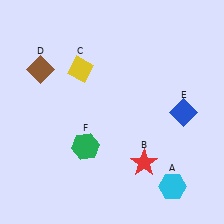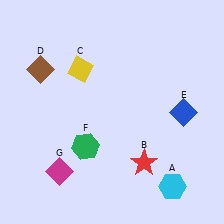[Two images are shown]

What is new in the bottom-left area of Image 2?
A magenta diamond (G) was added in the bottom-left area of Image 2.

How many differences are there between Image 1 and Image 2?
There is 1 difference between the two images.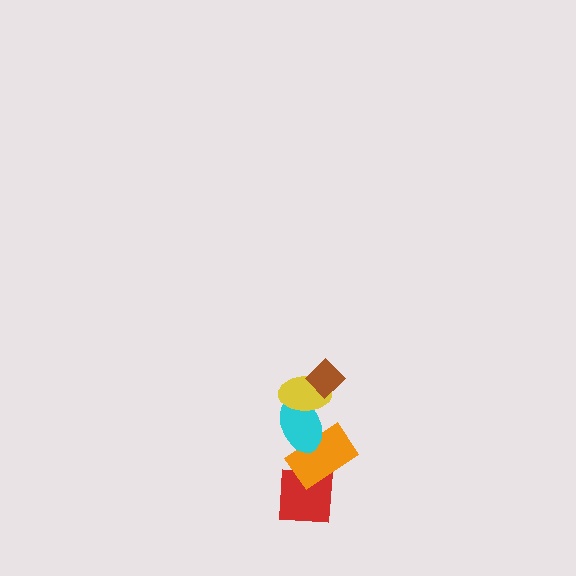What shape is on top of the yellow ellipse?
The brown diamond is on top of the yellow ellipse.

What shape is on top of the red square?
The orange rectangle is on top of the red square.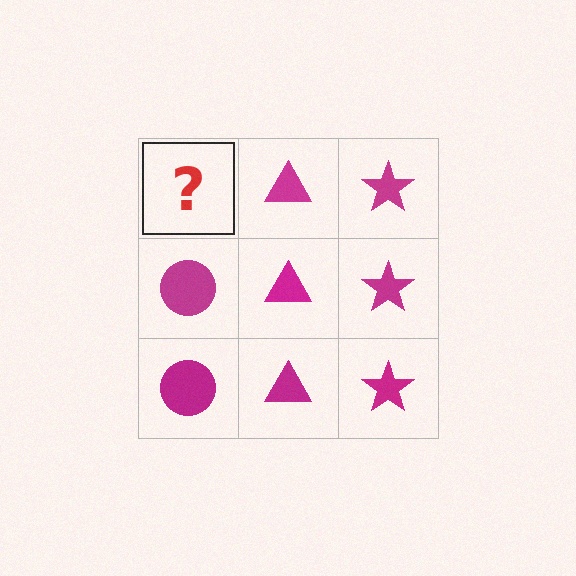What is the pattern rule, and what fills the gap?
The rule is that each column has a consistent shape. The gap should be filled with a magenta circle.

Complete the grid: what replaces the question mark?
The question mark should be replaced with a magenta circle.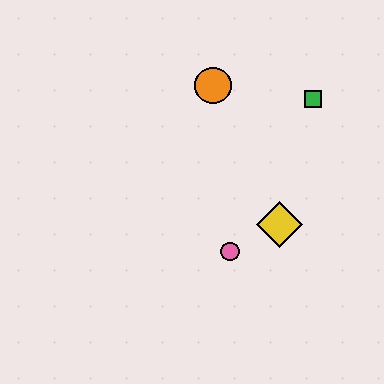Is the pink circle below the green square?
Yes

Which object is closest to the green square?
The orange circle is closest to the green square.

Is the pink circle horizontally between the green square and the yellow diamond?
No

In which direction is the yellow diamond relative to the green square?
The yellow diamond is below the green square.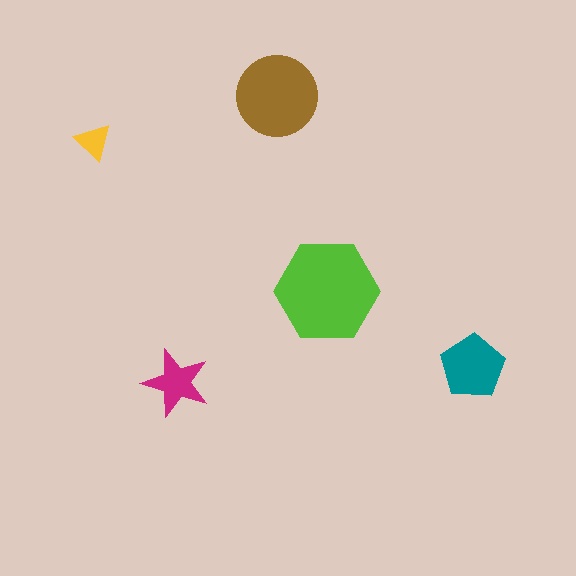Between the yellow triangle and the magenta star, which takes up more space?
The magenta star.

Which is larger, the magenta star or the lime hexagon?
The lime hexagon.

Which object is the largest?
The lime hexagon.